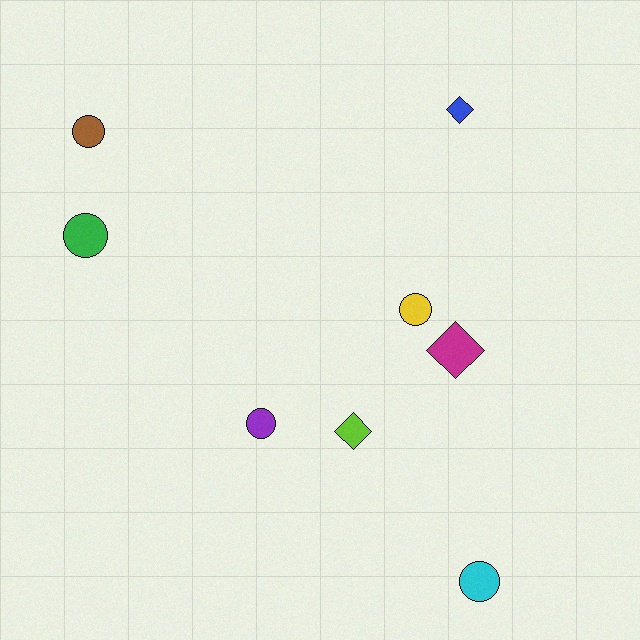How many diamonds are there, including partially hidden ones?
There are 3 diamonds.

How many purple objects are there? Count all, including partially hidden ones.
There is 1 purple object.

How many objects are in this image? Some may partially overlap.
There are 8 objects.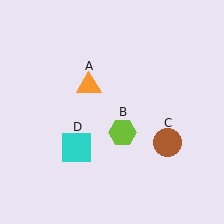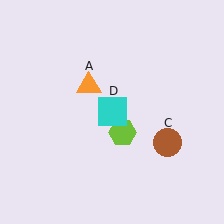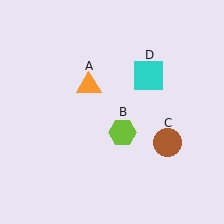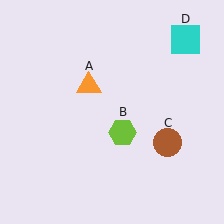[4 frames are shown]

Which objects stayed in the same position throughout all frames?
Orange triangle (object A) and lime hexagon (object B) and brown circle (object C) remained stationary.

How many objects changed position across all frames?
1 object changed position: cyan square (object D).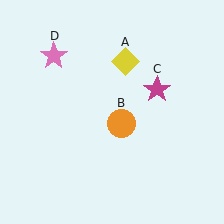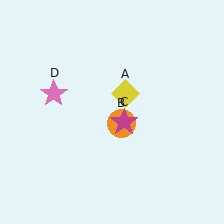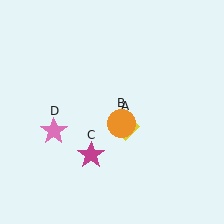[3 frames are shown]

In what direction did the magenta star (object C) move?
The magenta star (object C) moved down and to the left.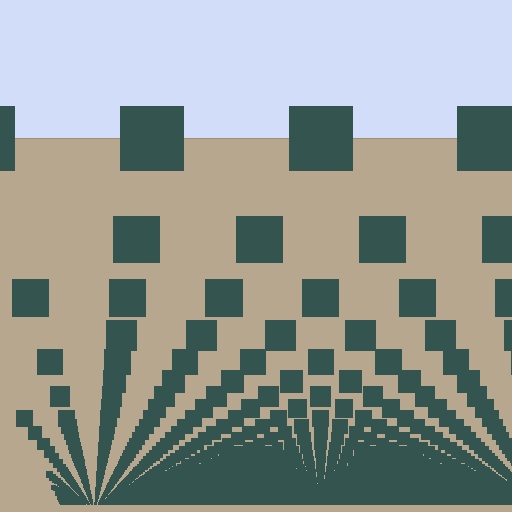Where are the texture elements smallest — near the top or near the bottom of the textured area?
Near the bottom.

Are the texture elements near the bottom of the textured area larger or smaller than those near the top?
Smaller. The gradient is inverted — elements near the bottom are smaller and denser.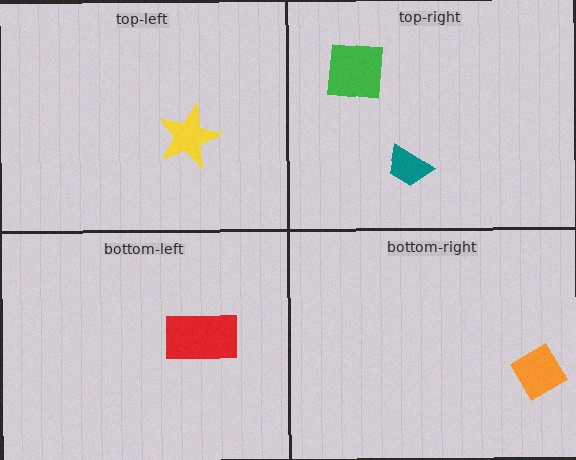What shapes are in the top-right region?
The green square, the teal trapezoid.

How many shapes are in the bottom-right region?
1.